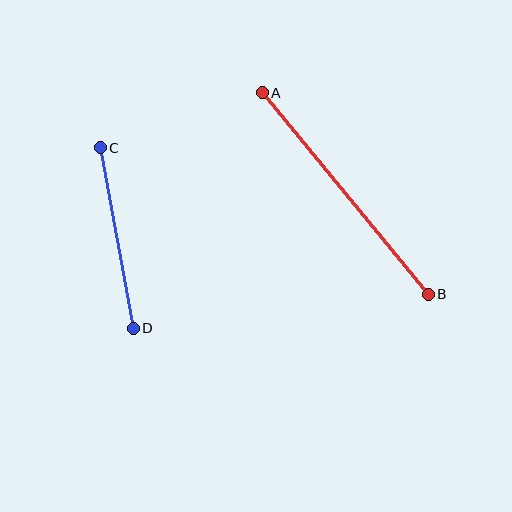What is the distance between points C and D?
The distance is approximately 184 pixels.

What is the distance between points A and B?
The distance is approximately 261 pixels.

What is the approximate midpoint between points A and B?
The midpoint is at approximately (345, 193) pixels.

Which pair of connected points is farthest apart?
Points A and B are farthest apart.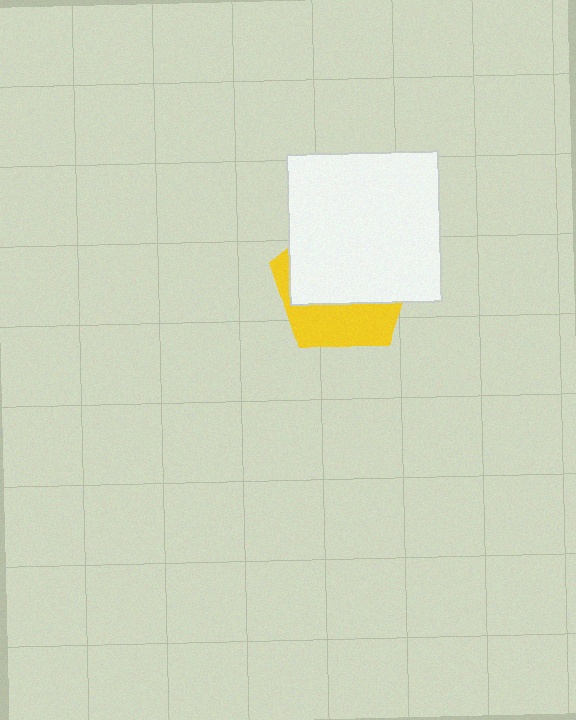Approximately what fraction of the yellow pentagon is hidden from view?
Roughly 63% of the yellow pentagon is hidden behind the white square.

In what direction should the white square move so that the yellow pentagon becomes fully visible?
The white square should move up. That is the shortest direction to clear the overlap and leave the yellow pentagon fully visible.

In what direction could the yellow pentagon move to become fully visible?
The yellow pentagon could move down. That would shift it out from behind the white square entirely.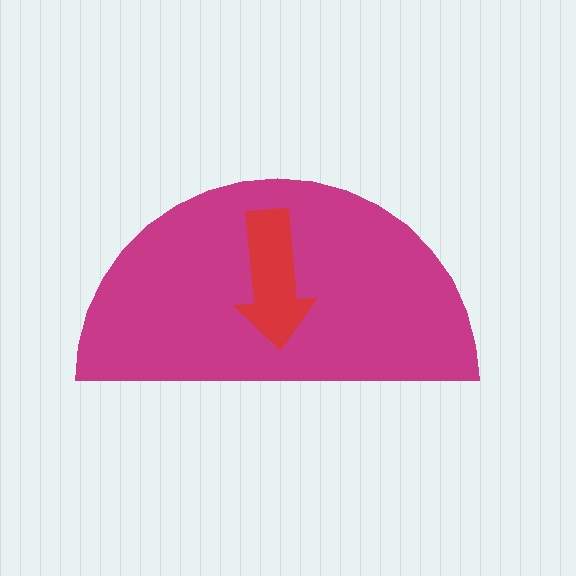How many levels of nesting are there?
2.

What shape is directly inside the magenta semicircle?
The red arrow.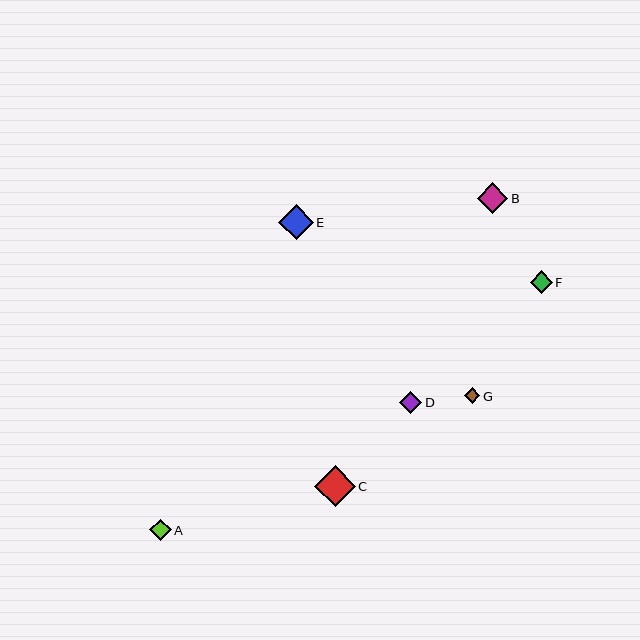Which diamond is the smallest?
Diamond G is the smallest with a size of approximately 16 pixels.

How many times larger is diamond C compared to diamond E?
Diamond C is approximately 1.2 times the size of diamond E.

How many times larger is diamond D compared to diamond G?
Diamond D is approximately 1.4 times the size of diamond G.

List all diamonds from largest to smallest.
From largest to smallest: C, E, B, F, D, A, G.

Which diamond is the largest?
Diamond C is the largest with a size of approximately 41 pixels.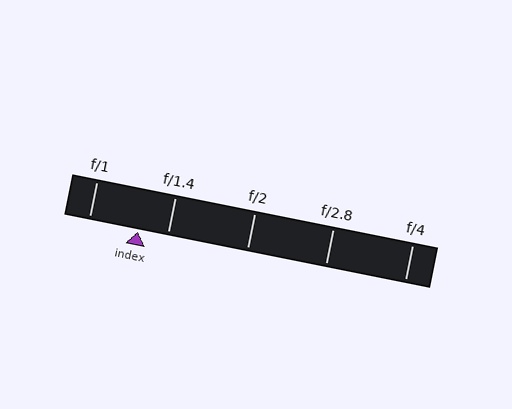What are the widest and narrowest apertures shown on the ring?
The widest aperture shown is f/1 and the narrowest is f/4.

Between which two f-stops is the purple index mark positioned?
The index mark is between f/1 and f/1.4.